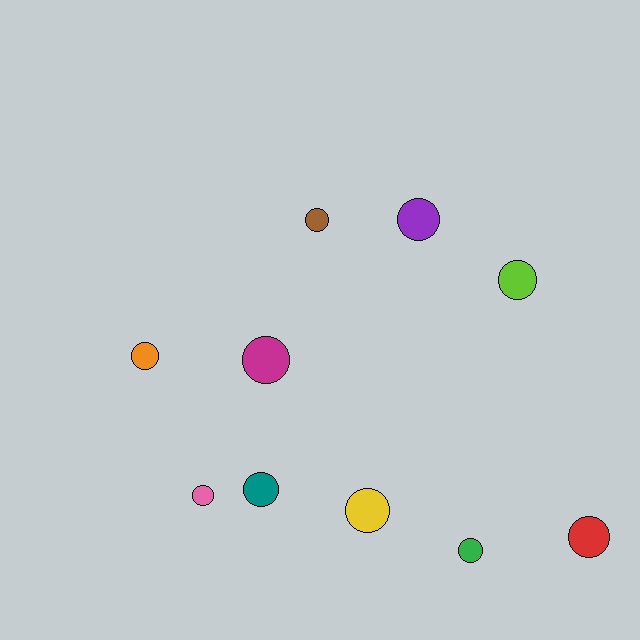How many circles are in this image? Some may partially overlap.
There are 10 circles.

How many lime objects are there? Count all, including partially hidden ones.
There is 1 lime object.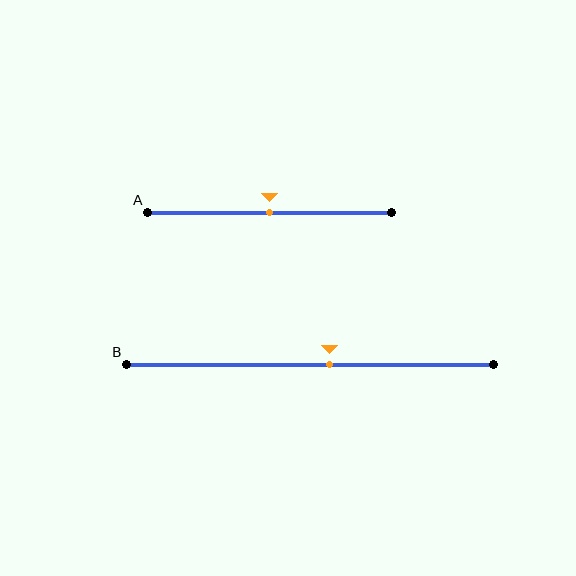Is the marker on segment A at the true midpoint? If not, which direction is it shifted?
Yes, the marker on segment A is at the true midpoint.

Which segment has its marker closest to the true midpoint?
Segment A has its marker closest to the true midpoint.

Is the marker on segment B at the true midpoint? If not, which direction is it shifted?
No, the marker on segment B is shifted to the right by about 5% of the segment length.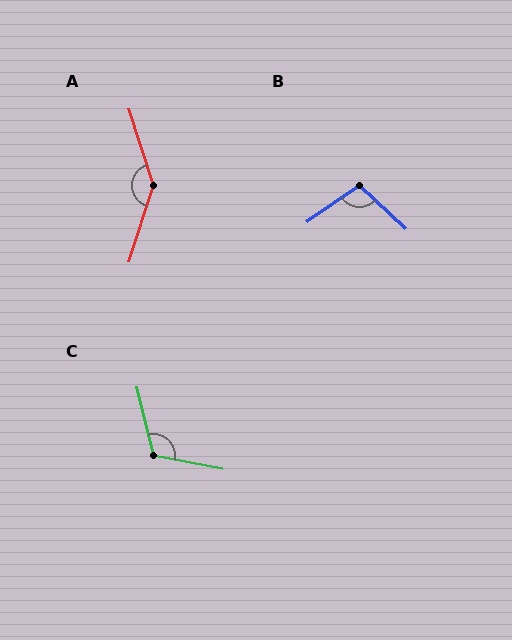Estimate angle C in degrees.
Approximately 115 degrees.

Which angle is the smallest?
B, at approximately 102 degrees.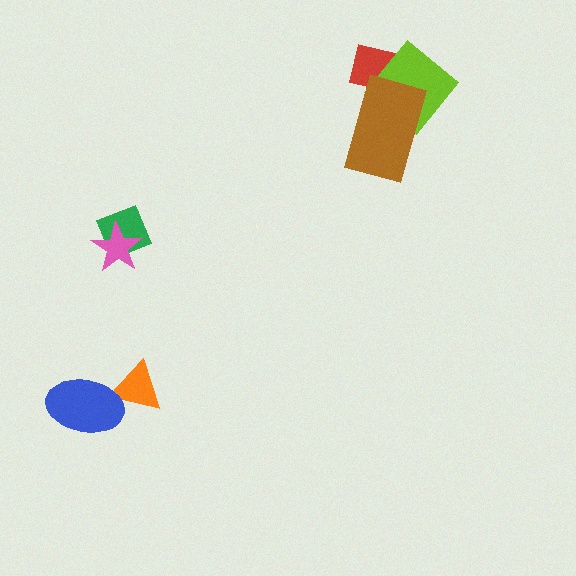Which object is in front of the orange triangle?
The blue ellipse is in front of the orange triangle.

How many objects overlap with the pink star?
1 object overlaps with the pink star.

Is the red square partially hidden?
Yes, it is partially covered by another shape.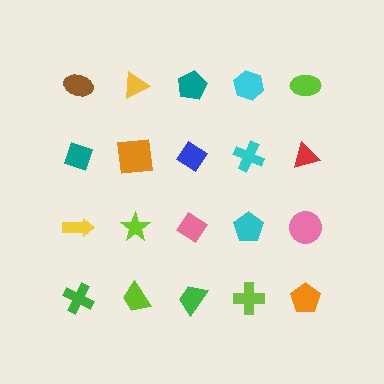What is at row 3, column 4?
A cyan pentagon.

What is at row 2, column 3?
A blue diamond.